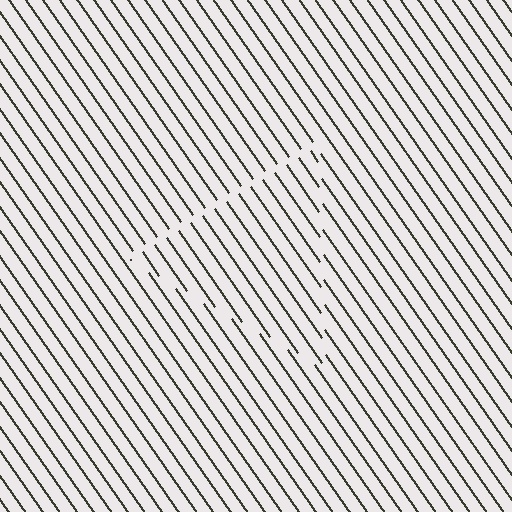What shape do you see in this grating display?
An illusory triangle. The interior of the shape contains the same grating, shifted by half a period — the contour is defined by the phase discontinuity where line-ends from the inner and outer gratings abut.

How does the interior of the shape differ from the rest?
The interior of the shape contains the same grating, shifted by half a period — the contour is defined by the phase discontinuity where line-ends from the inner and outer gratings abut.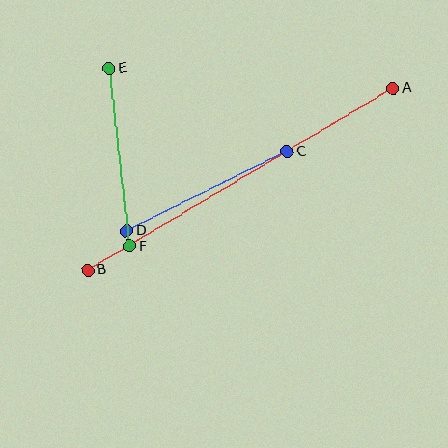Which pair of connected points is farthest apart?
Points A and B are farthest apart.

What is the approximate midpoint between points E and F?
The midpoint is at approximately (119, 157) pixels.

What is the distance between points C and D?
The distance is approximately 179 pixels.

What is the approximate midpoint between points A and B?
The midpoint is at approximately (240, 179) pixels.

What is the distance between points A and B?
The distance is approximately 356 pixels.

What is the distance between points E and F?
The distance is approximately 179 pixels.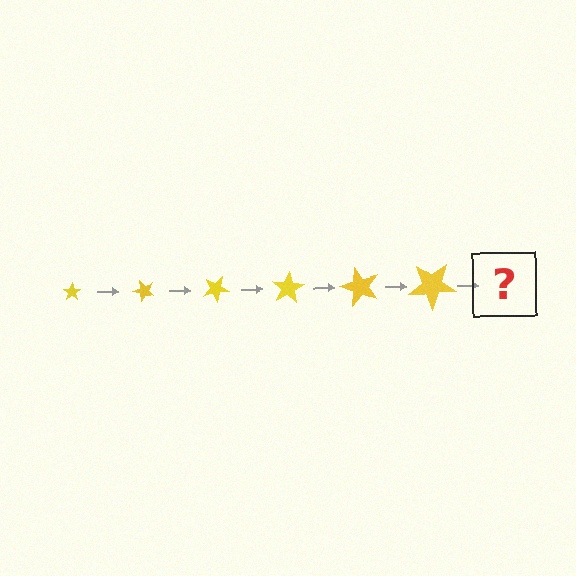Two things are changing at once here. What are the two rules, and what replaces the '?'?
The two rules are that the star grows larger each step and it rotates 50 degrees each step. The '?' should be a star, larger than the previous one and rotated 300 degrees from the start.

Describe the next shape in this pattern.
It should be a star, larger than the previous one and rotated 300 degrees from the start.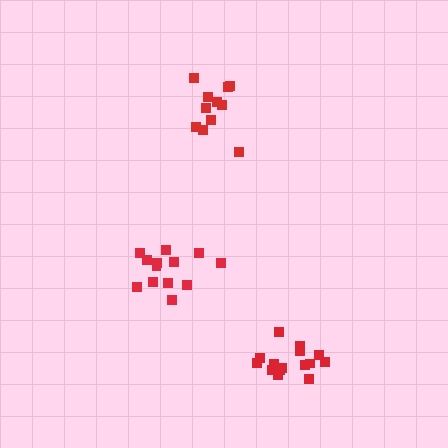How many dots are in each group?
Group 1: 13 dots, Group 2: 11 dots, Group 3: 15 dots (39 total).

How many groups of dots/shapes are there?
There are 3 groups.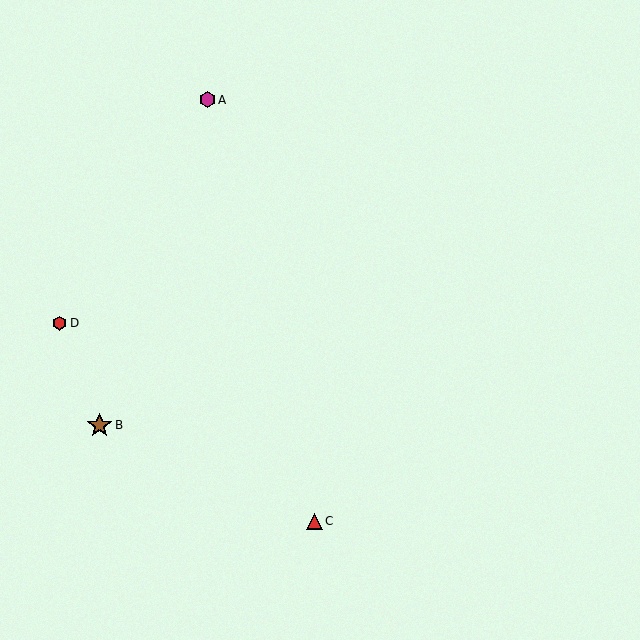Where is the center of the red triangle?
The center of the red triangle is at (315, 521).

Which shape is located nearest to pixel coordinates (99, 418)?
The brown star (labeled B) at (99, 425) is nearest to that location.